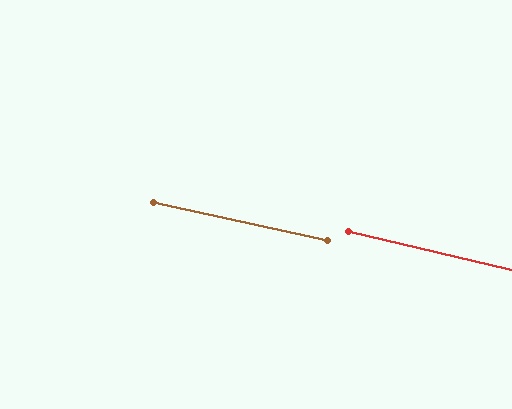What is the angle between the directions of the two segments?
Approximately 1 degree.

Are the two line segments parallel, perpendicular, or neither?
Parallel — their directions differ by only 0.9°.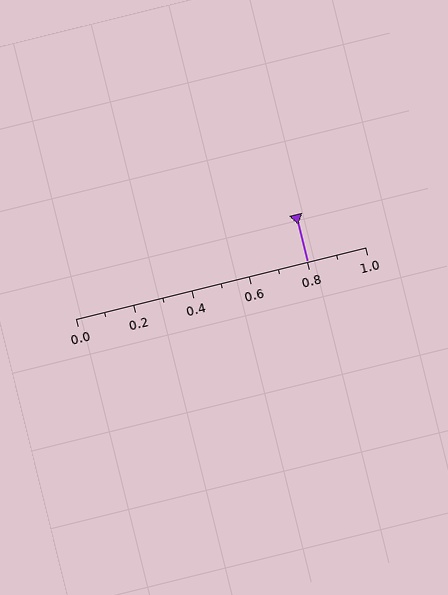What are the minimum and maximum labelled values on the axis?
The axis runs from 0.0 to 1.0.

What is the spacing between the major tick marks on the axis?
The major ticks are spaced 0.2 apart.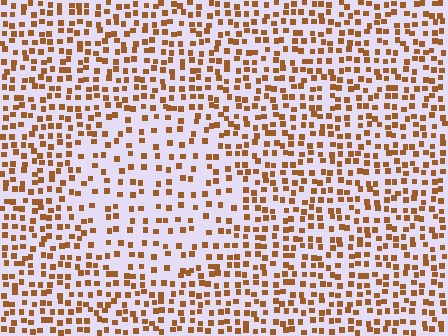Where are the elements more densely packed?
The elements are more densely packed outside the circle boundary.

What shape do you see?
I see a circle.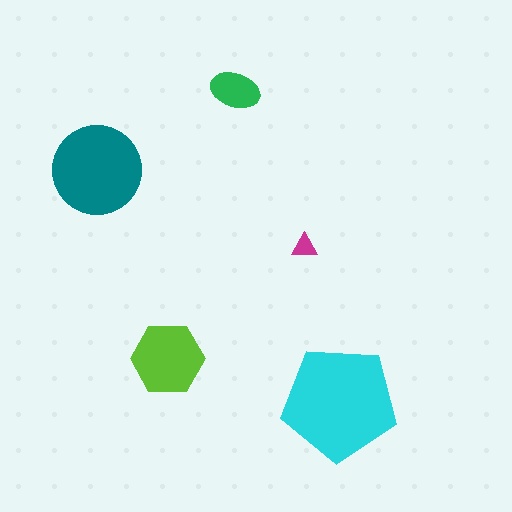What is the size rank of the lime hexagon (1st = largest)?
3rd.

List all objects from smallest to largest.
The magenta triangle, the green ellipse, the lime hexagon, the teal circle, the cyan pentagon.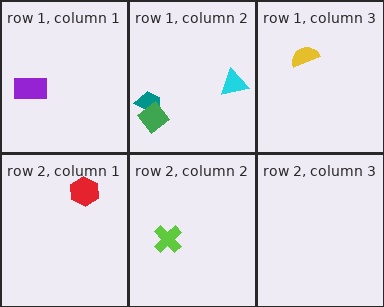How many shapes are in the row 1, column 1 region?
1.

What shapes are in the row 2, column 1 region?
The red hexagon.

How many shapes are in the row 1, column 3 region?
1.